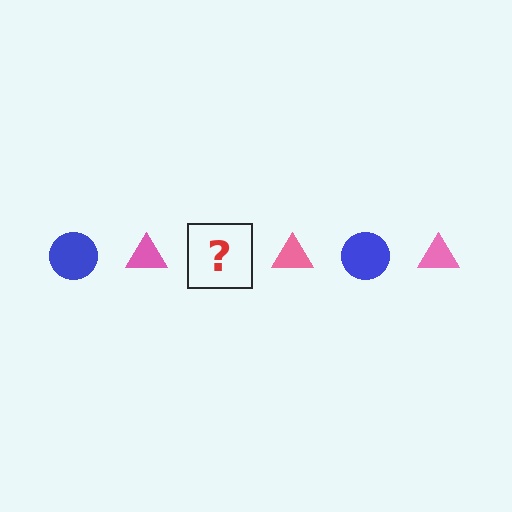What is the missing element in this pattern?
The missing element is a blue circle.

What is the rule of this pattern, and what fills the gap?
The rule is that the pattern alternates between blue circle and pink triangle. The gap should be filled with a blue circle.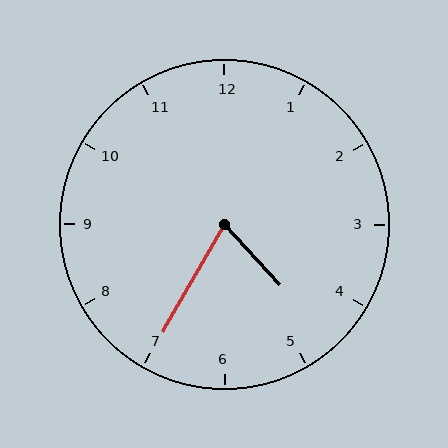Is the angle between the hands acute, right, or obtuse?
It is acute.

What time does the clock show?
4:35.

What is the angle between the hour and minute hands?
Approximately 72 degrees.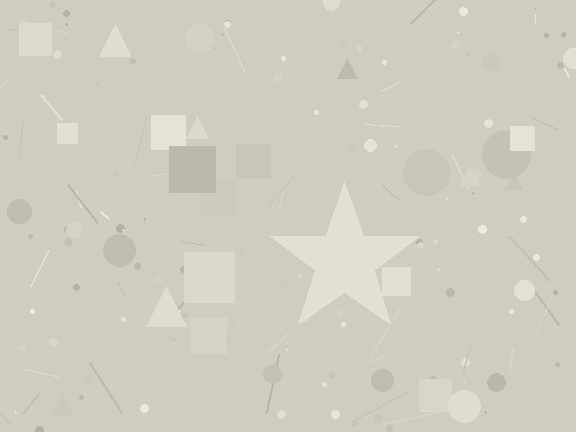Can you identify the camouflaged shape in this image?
The camouflaged shape is a star.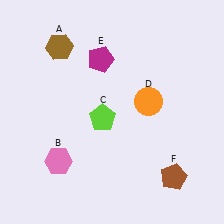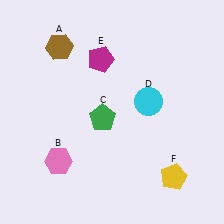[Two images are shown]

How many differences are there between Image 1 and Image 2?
There are 3 differences between the two images.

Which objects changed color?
C changed from lime to green. D changed from orange to cyan. F changed from brown to yellow.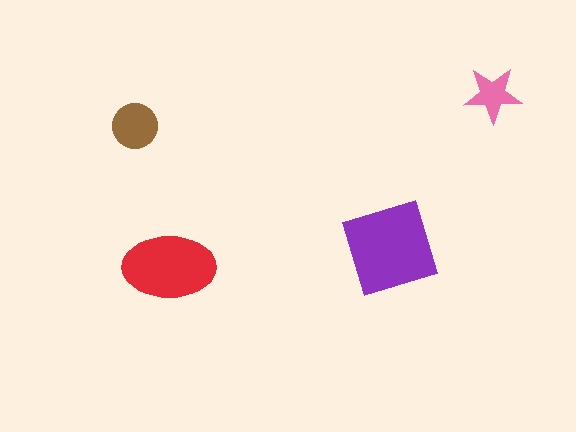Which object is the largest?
The purple diamond.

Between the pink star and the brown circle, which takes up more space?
The brown circle.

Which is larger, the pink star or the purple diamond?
The purple diamond.